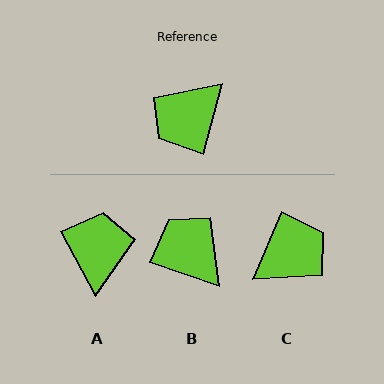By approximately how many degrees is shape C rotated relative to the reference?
Approximately 172 degrees counter-clockwise.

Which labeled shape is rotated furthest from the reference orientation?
C, about 172 degrees away.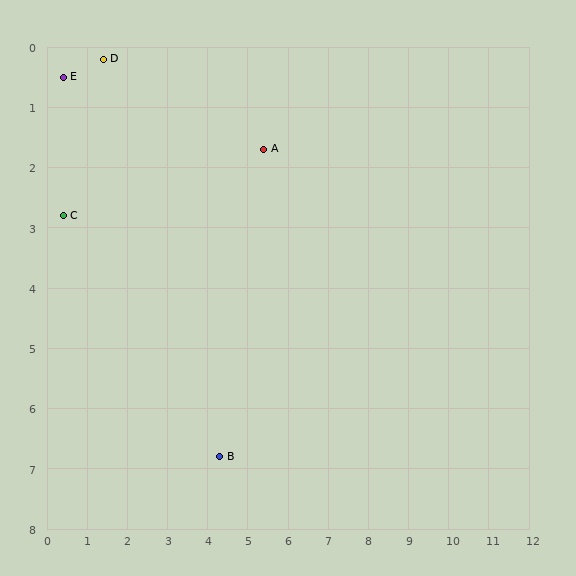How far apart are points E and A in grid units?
Points E and A are about 5.1 grid units apart.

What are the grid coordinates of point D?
Point D is at approximately (1.4, 0.2).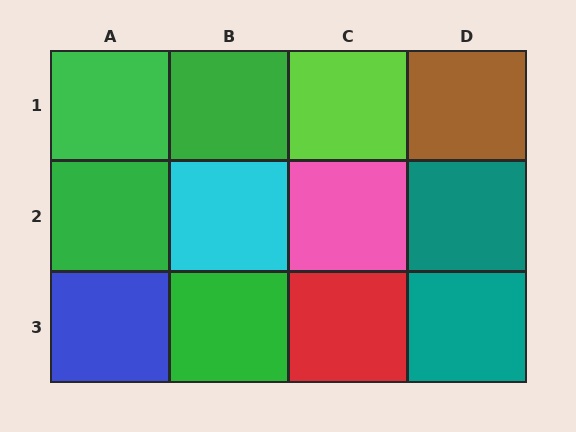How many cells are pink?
1 cell is pink.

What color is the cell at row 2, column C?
Pink.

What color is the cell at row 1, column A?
Green.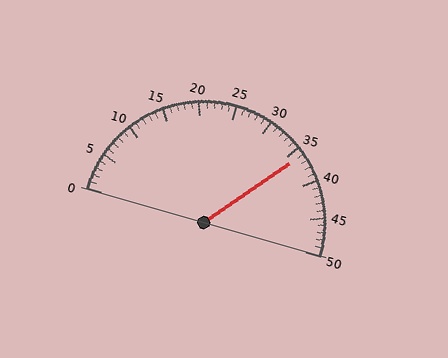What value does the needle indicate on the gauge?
The needle indicates approximately 36.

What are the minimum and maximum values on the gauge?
The gauge ranges from 0 to 50.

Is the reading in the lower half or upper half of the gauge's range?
The reading is in the upper half of the range (0 to 50).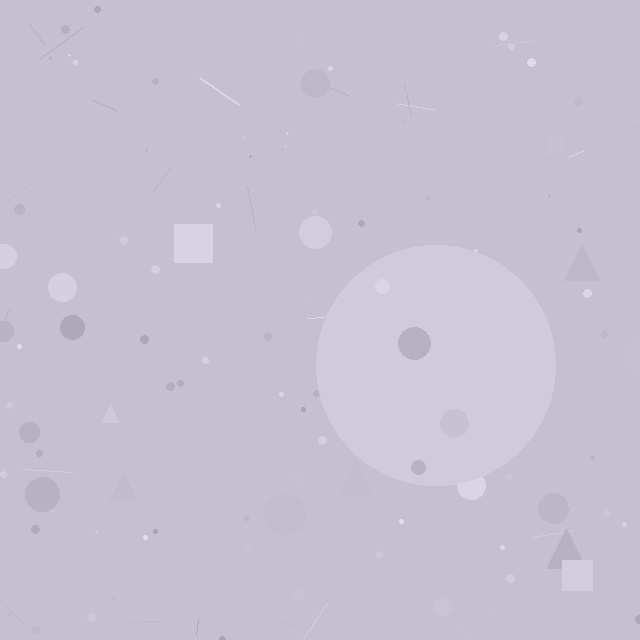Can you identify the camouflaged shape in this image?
The camouflaged shape is a circle.